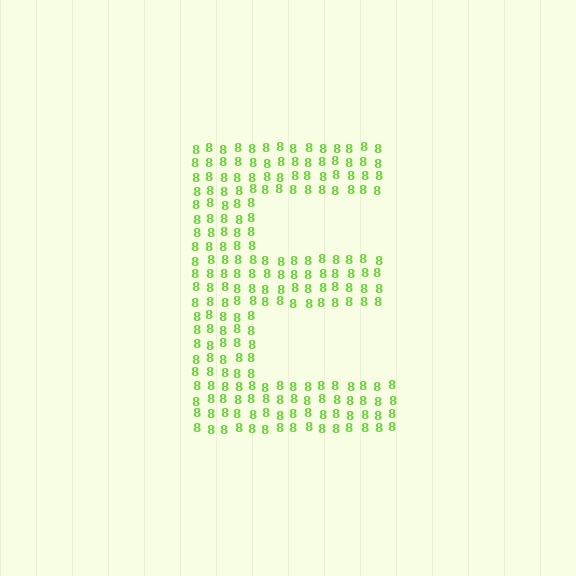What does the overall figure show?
The overall figure shows the letter E.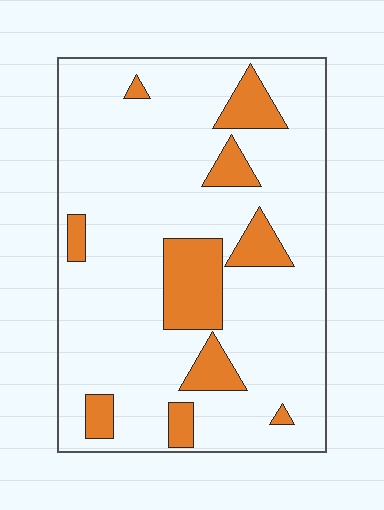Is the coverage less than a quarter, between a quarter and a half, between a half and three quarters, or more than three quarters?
Less than a quarter.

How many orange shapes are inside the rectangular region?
10.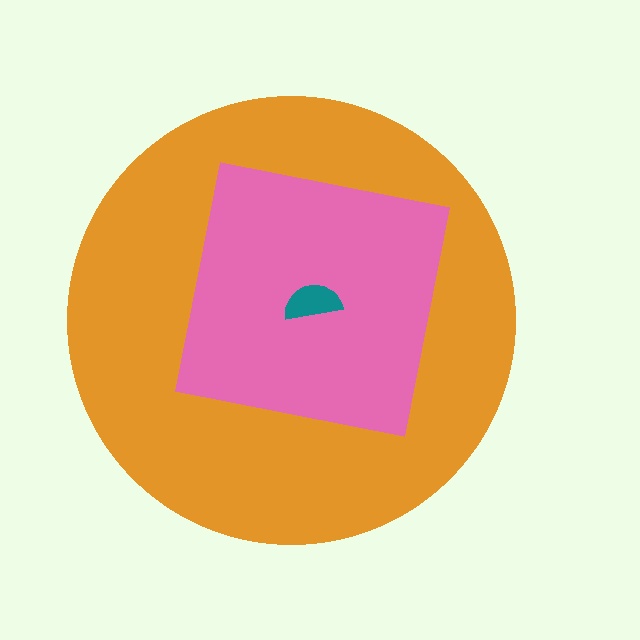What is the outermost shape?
The orange circle.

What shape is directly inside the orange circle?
The pink square.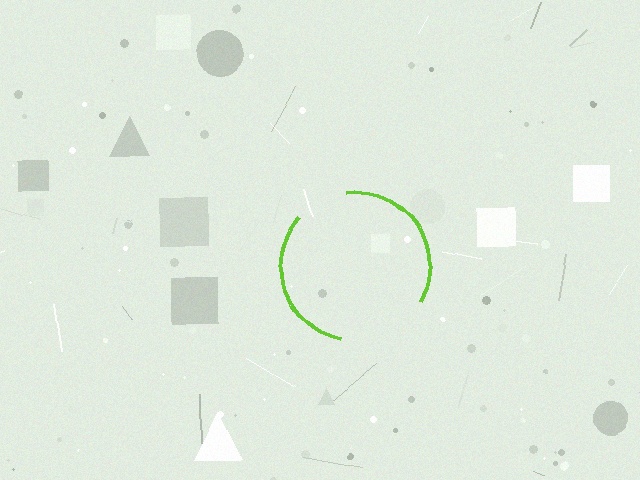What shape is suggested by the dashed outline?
The dashed outline suggests a circle.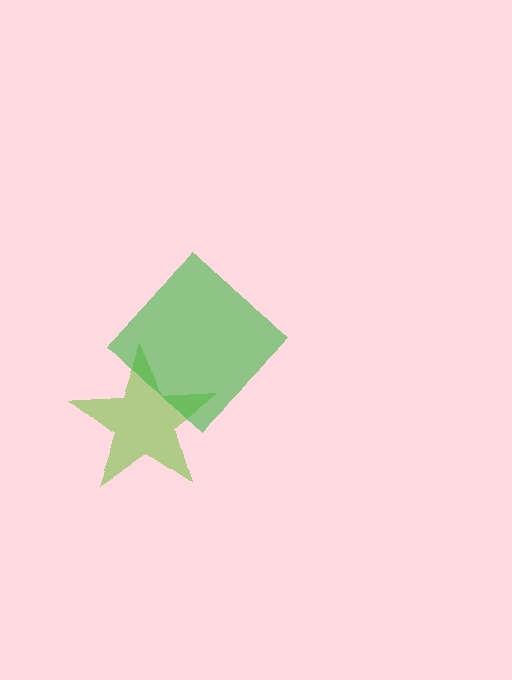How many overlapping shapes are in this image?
There are 2 overlapping shapes in the image.